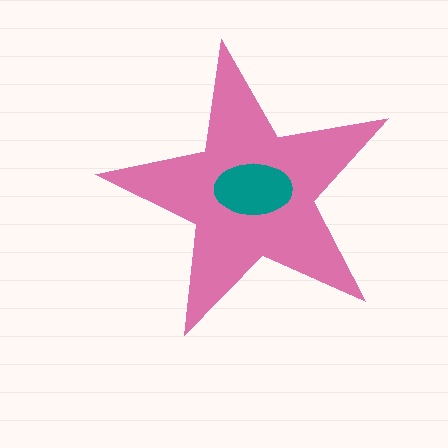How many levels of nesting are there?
2.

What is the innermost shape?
The teal ellipse.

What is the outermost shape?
The pink star.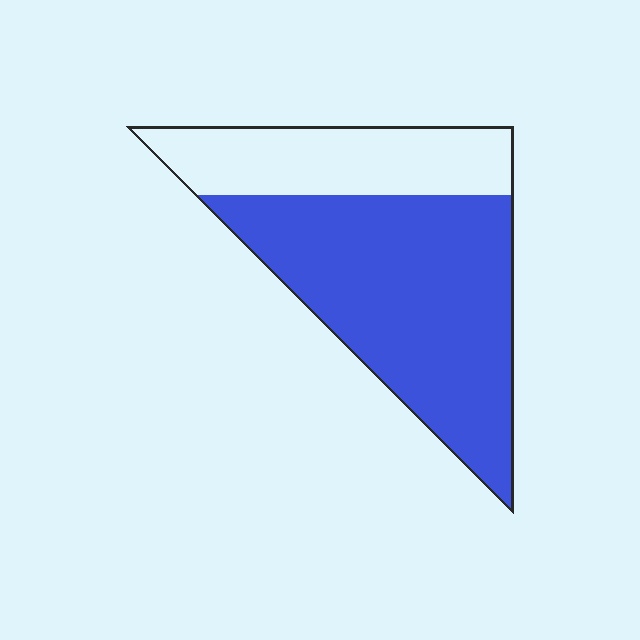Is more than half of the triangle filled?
Yes.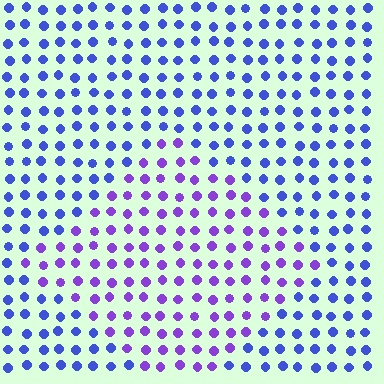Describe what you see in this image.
The image is filled with small blue elements in a uniform arrangement. A diamond-shaped region is visible where the elements are tinted to a slightly different hue, forming a subtle color boundary.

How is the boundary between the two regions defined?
The boundary is defined purely by a slight shift in hue (about 38 degrees). Spacing, size, and orientation are identical on both sides.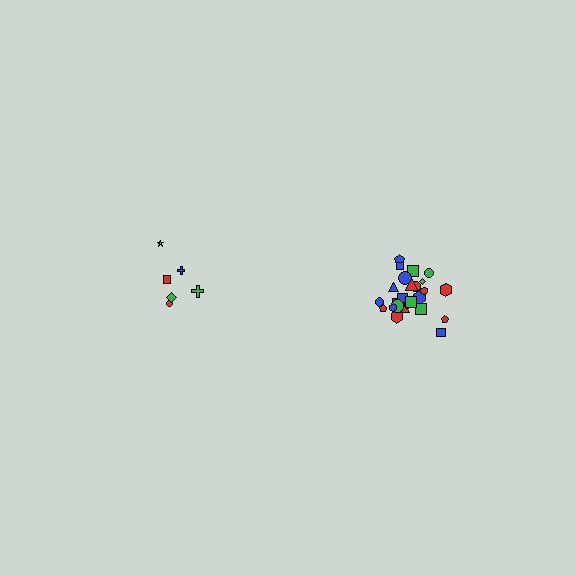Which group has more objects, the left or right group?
The right group.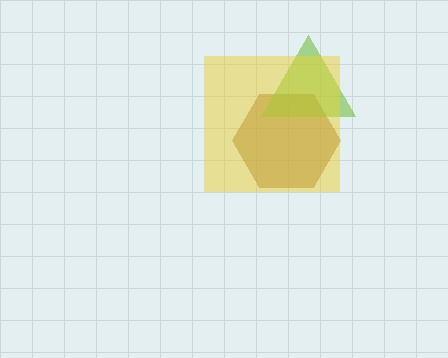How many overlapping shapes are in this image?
There are 3 overlapping shapes in the image.